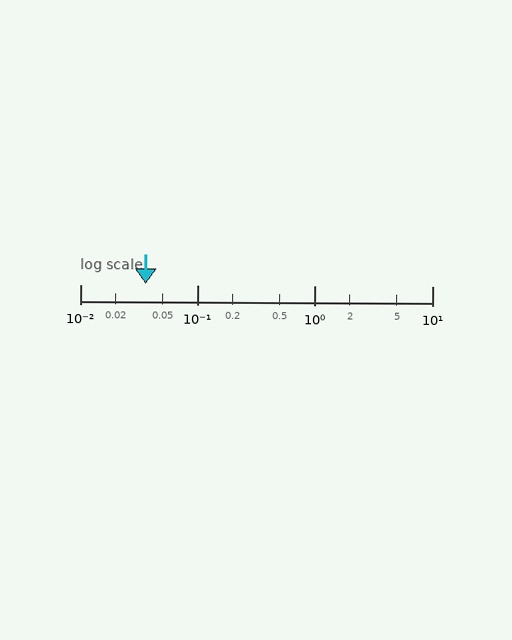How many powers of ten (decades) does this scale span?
The scale spans 3 decades, from 0.01 to 10.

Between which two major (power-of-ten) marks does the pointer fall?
The pointer is between 0.01 and 0.1.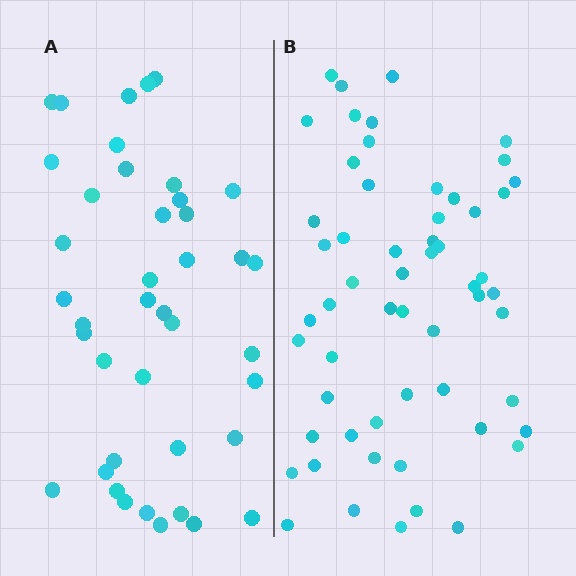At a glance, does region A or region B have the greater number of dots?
Region B (the right region) has more dots.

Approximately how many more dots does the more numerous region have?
Region B has approximately 15 more dots than region A.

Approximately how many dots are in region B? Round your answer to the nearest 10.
About 60 dots. (The exact count is 57, which rounds to 60.)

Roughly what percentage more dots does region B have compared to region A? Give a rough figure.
About 40% more.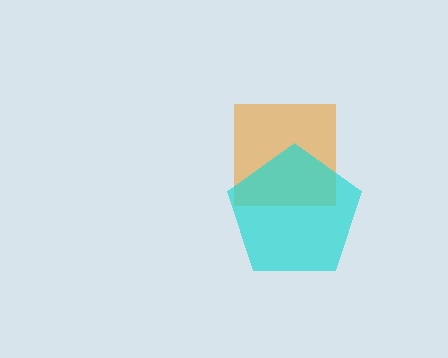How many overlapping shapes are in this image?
There are 2 overlapping shapes in the image.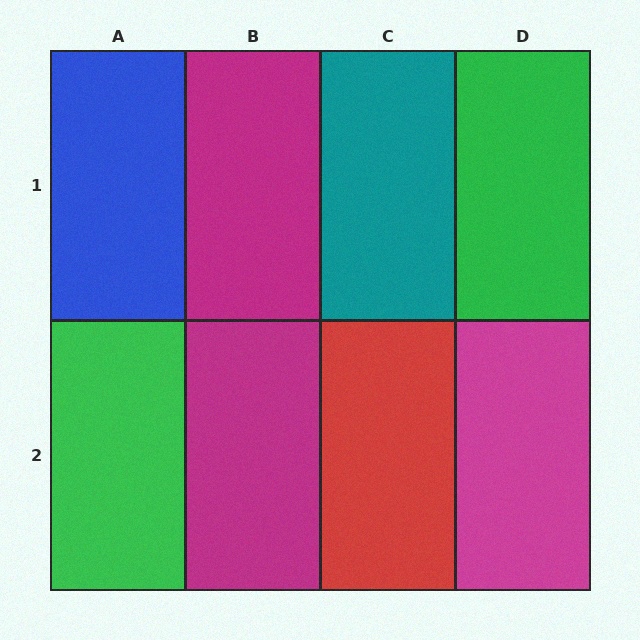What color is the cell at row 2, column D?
Magenta.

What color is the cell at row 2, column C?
Red.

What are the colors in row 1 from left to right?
Blue, magenta, teal, green.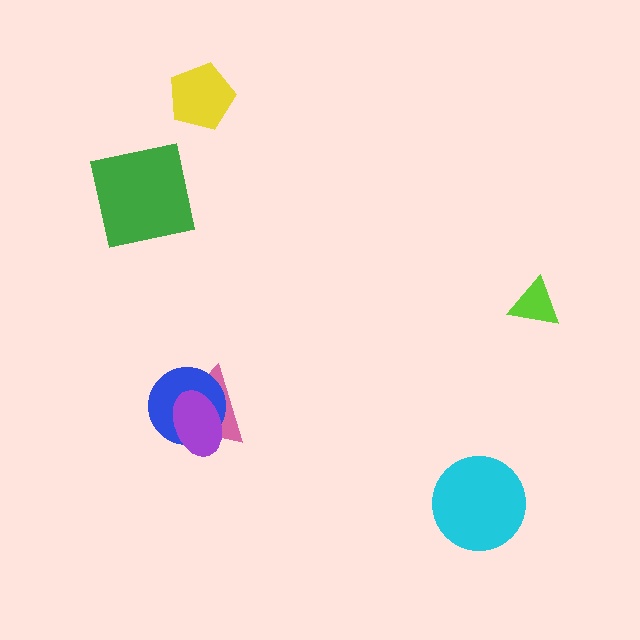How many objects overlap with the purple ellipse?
2 objects overlap with the purple ellipse.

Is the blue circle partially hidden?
Yes, it is partially covered by another shape.